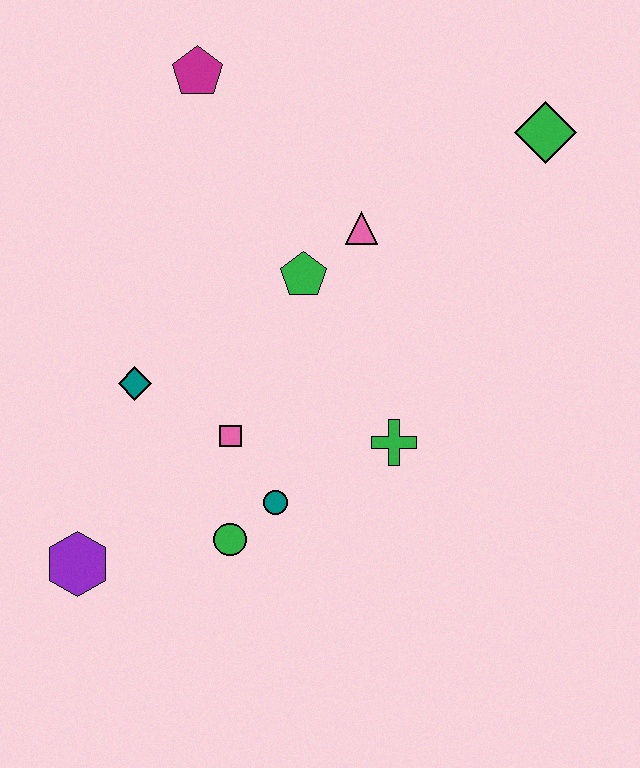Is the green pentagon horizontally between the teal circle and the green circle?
No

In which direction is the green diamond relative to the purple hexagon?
The green diamond is to the right of the purple hexagon.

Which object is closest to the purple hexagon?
The green circle is closest to the purple hexagon.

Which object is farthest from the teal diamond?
The green diamond is farthest from the teal diamond.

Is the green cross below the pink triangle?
Yes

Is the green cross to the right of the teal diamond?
Yes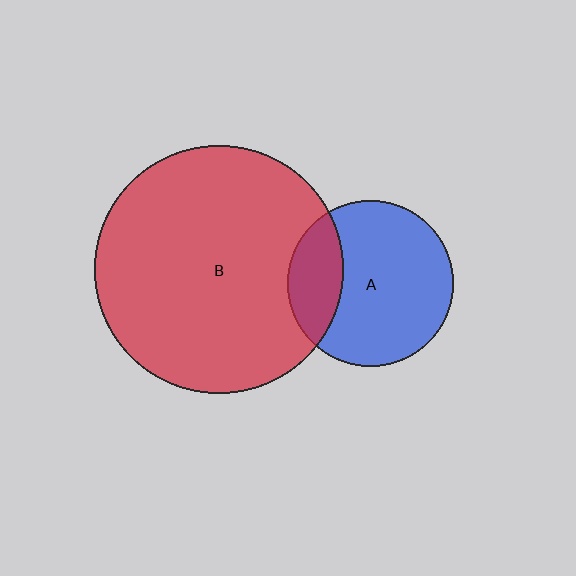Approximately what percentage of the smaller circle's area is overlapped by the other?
Approximately 25%.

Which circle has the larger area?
Circle B (red).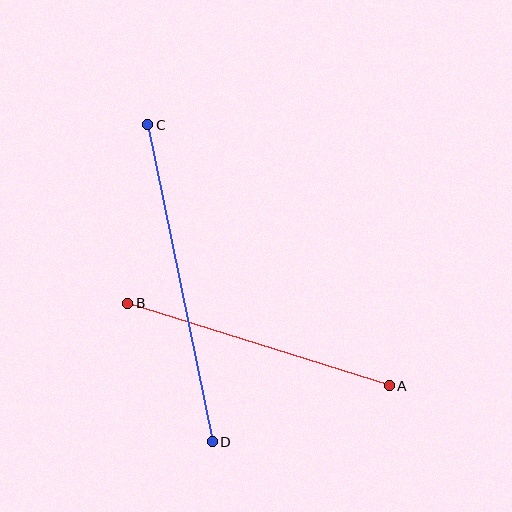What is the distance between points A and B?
The distance is approximately 274 pixels.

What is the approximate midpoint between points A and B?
The midpoint is at approximately (258, 344) pixels.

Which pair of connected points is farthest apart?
Points C and D are farthest apart.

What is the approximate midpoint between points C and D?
The midpoint is at approximately (180, 283) pixels.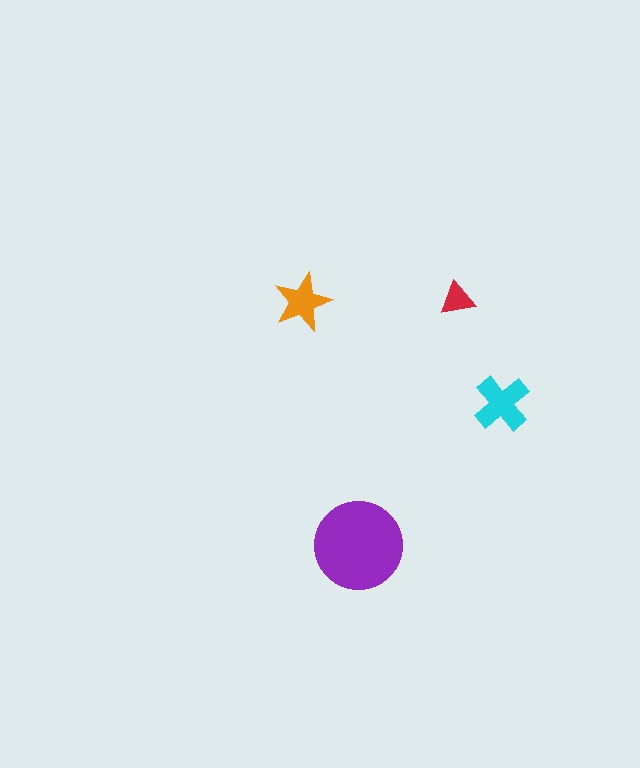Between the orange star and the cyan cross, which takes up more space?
The cyan cross.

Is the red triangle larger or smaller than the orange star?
Smaller.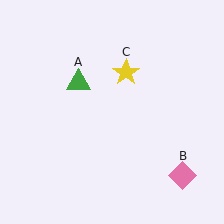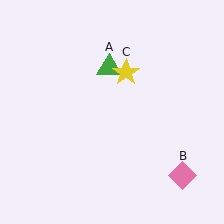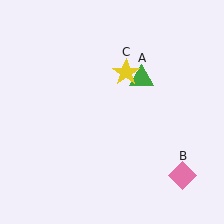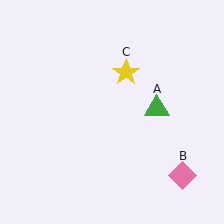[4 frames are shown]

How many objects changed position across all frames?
1 object changed position: green triangle (object A).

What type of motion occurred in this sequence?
The green triangle (object A) rotated clockwise around the center of the scene.